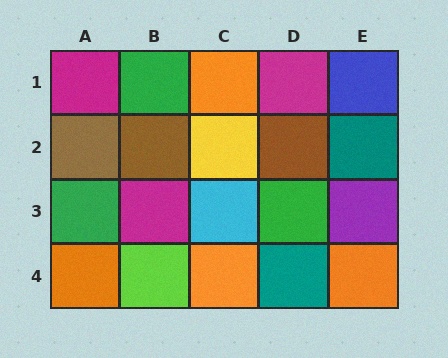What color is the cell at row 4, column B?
Lime.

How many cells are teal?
2 cells are teal.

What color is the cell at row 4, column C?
Orange.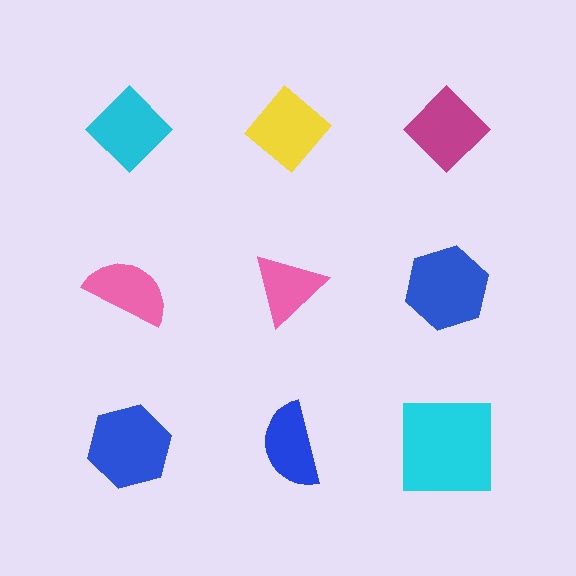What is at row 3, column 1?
A blue hexagon.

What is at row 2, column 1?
A pink semicircle.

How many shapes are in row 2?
3 shapes.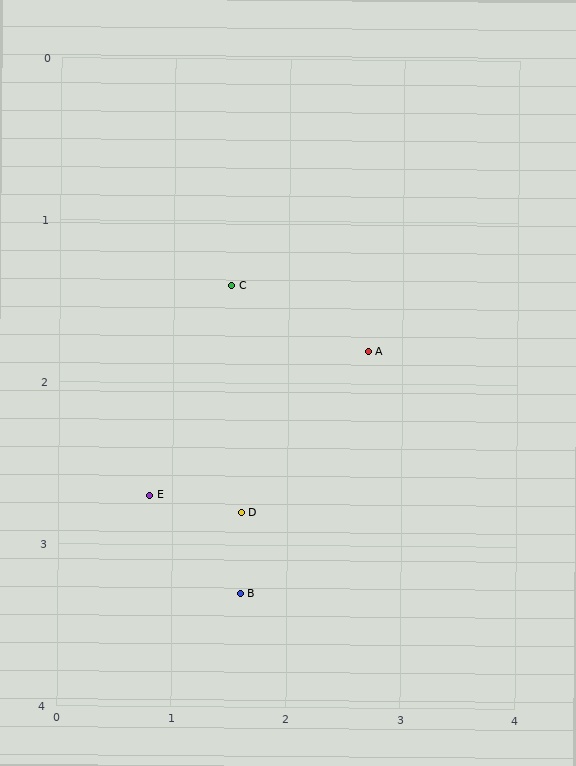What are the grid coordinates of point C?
Point C is at approximately (1.5, 1.4).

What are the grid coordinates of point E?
Point E is at approximately (0.8, 2.7).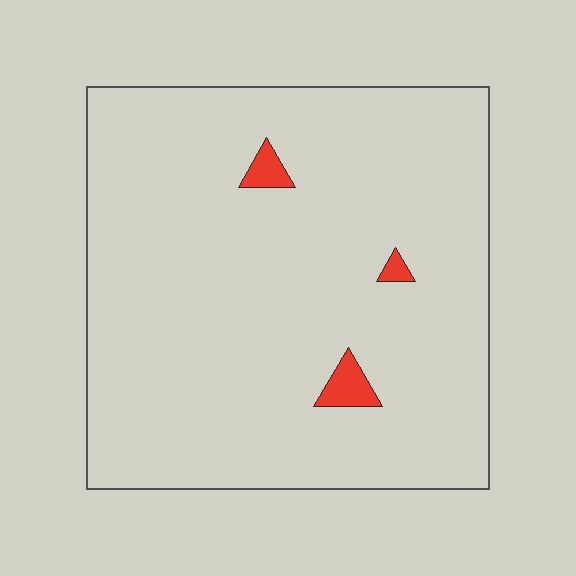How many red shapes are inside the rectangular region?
3.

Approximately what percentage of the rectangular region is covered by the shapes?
Approximately 5%.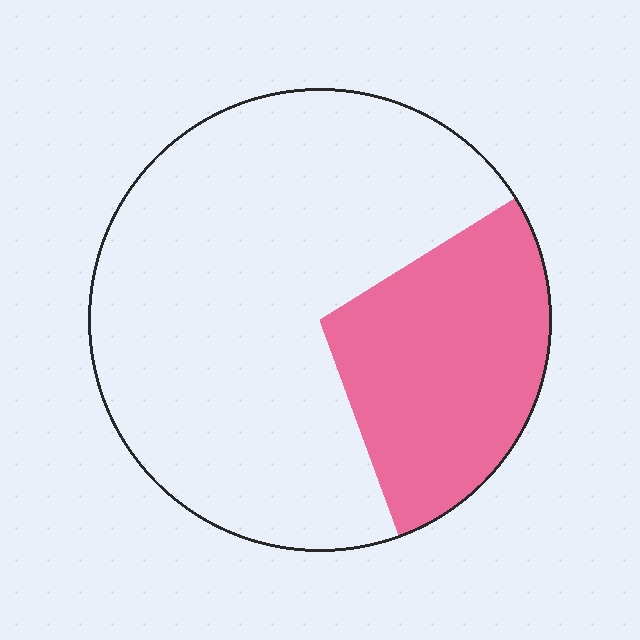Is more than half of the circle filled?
No.